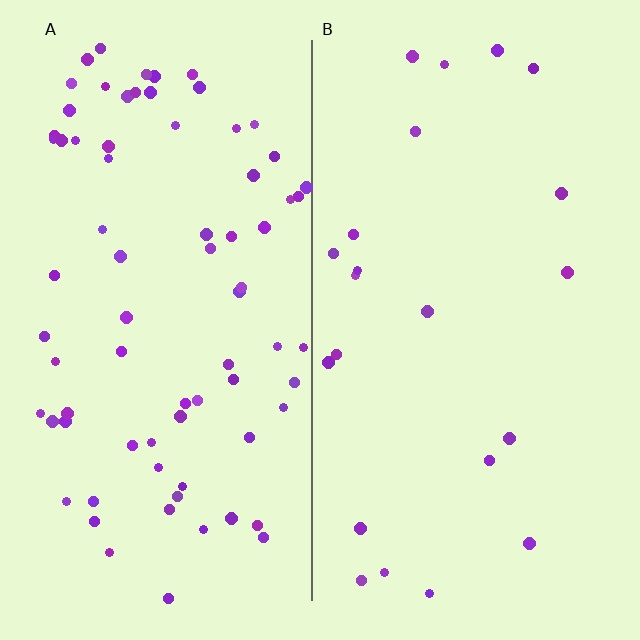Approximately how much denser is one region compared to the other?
Approximately 3.4× — region A over region B.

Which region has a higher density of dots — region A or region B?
A (the left).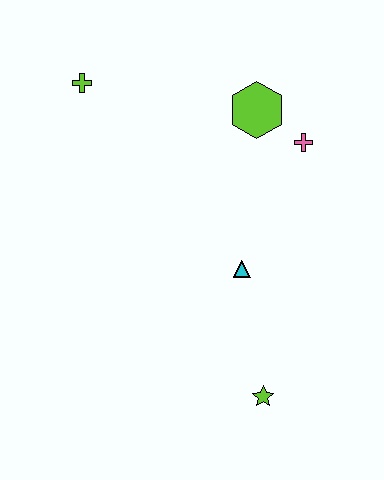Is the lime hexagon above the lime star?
Yes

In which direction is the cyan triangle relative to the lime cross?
The cyan triangle is below the lime cross.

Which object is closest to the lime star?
The cyan triangle is closest to the lime star.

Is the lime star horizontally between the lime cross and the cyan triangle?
No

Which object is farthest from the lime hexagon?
The lime star is farthest from the lime hexagon.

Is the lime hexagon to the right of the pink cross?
No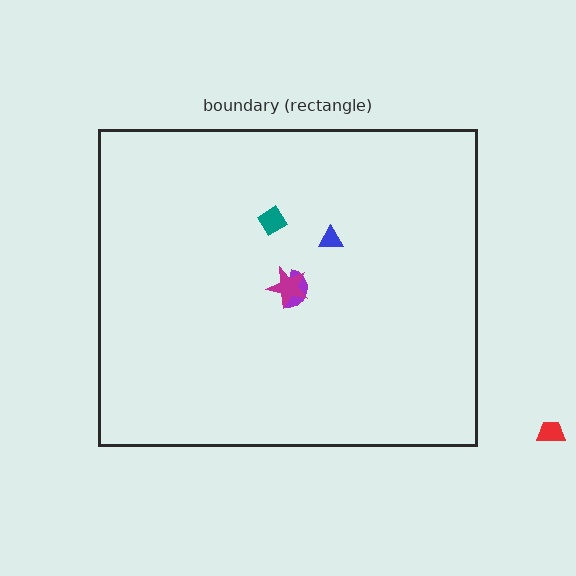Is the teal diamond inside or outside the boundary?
Inside.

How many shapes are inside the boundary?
4 inside, 1 outside.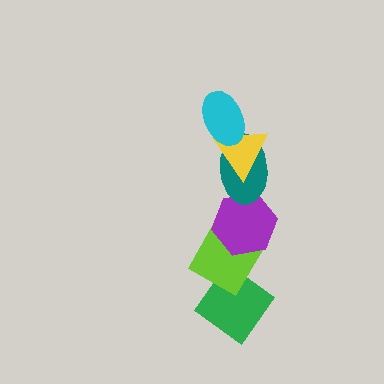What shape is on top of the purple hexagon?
The teal ellipse is on top of the purple hexagon.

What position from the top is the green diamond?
The green diamond is 6th from the top.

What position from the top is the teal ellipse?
The teal ellipse is 3rd from the top.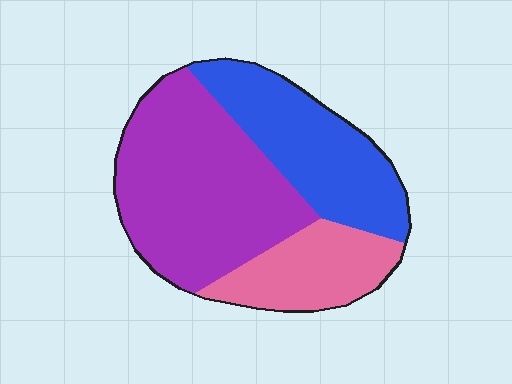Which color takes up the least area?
Pink, at roughly 20%.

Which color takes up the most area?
Purple, at roughly 50%.